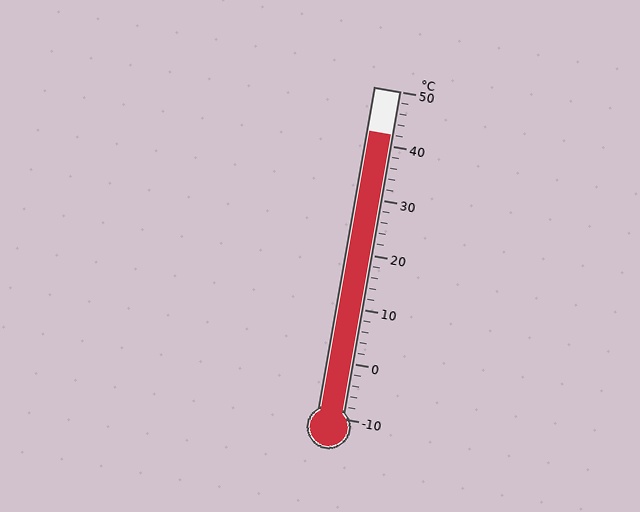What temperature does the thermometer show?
The thermometer shows approximately 42°C.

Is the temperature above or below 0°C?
The temperature is above 0°C.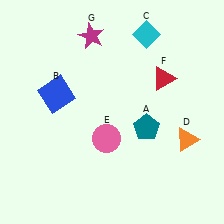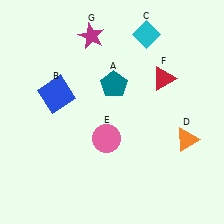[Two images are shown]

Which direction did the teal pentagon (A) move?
The teal pentagon (A) moved up.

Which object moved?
The teal pentagon (A) moved up.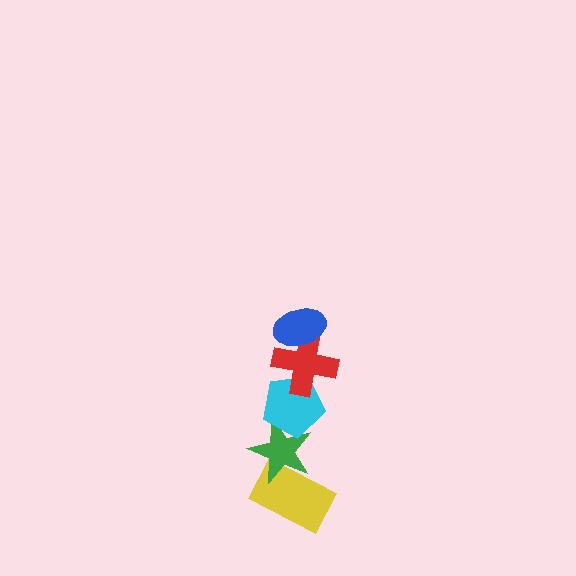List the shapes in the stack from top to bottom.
From top to bottom: the blue ellipse, the red cross, the cyan pentagon, the green star, the yellow rectangle.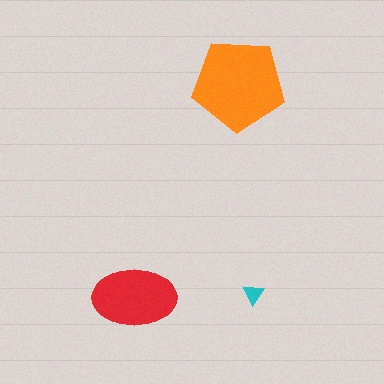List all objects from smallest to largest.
The cyan triangle, the red ellipse, the orange pentagon.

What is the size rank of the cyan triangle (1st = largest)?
3rd.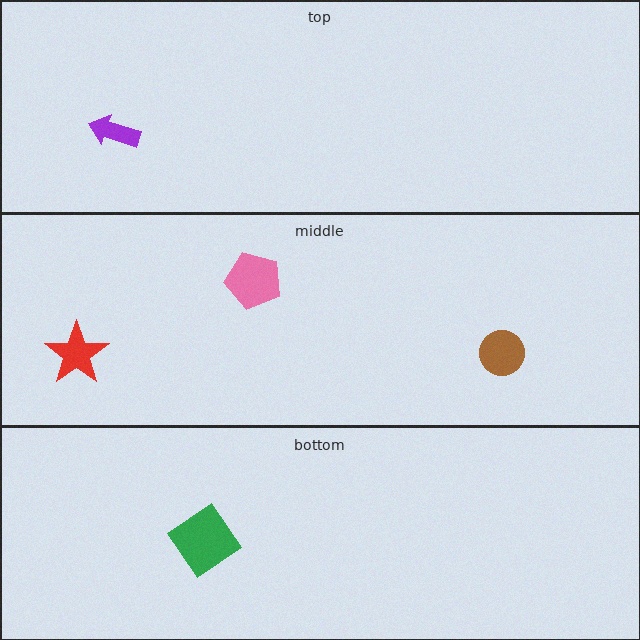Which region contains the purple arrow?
The top region.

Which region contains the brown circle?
The middle region.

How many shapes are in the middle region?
3.